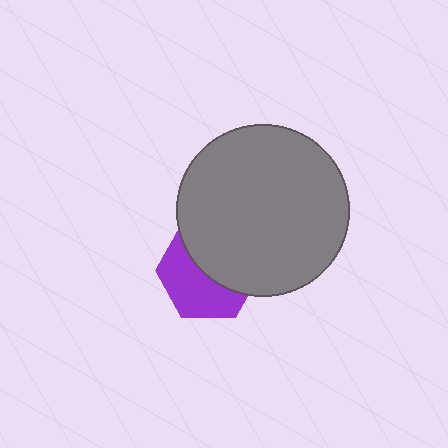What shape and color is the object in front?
The object in front is a gray circle.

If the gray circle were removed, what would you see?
You would see the complete purple hexagon.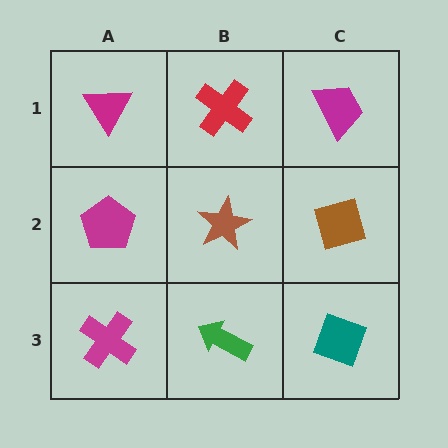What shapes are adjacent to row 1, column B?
A brown star (row 2, column B), a magenta triangle (row 1, column A), a magenta trapezoid (row 1, column C).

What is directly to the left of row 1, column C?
A red cross.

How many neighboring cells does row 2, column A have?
3.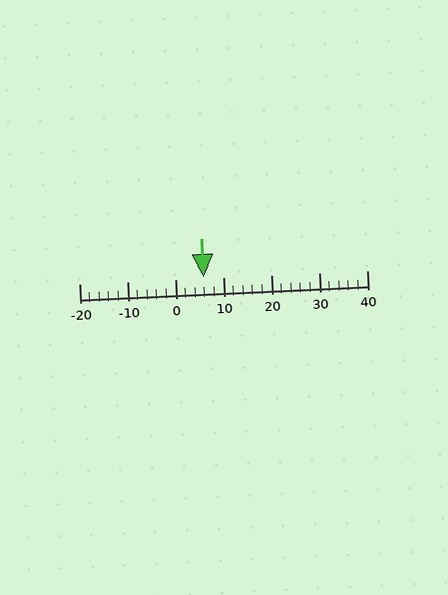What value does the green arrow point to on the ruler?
The green arrow points to approximately 6.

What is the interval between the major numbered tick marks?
The major tick marks are spaced 10 units apart.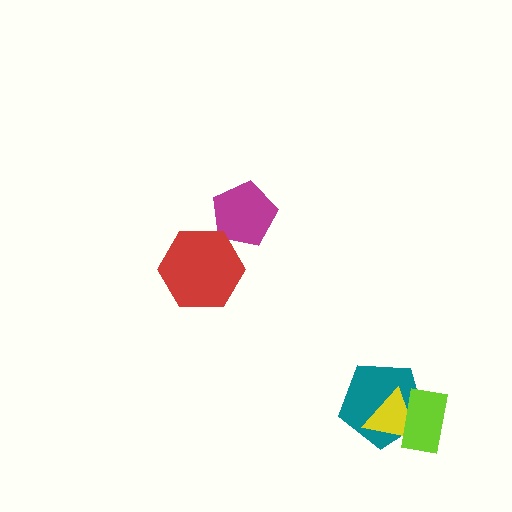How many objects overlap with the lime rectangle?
2 objects overlap with the lime rectangle.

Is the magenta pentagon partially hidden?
Yes, it is partially covered by another shape.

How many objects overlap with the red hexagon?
1 object overlaps with the red hexagon.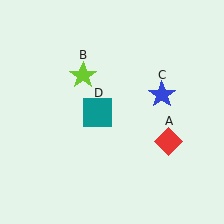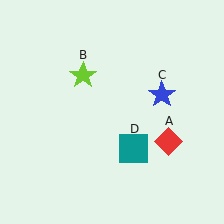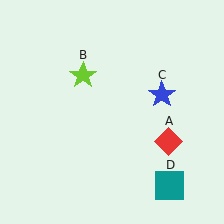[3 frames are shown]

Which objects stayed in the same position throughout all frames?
Red diamond (object A) and lime star (object B) and blue star (object C) remained stationary.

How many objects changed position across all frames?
1 object changed position: teal square (object D).